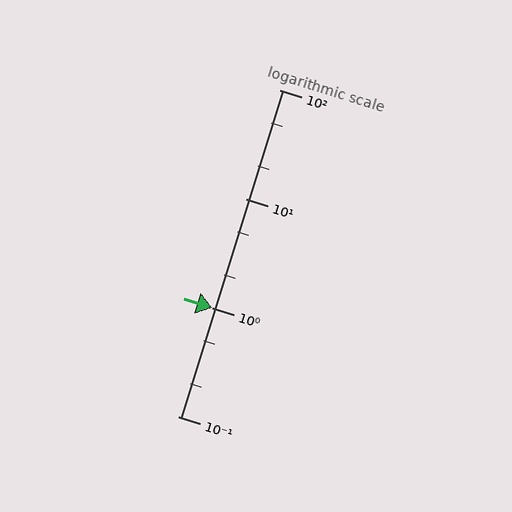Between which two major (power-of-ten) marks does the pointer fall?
The pointer is between 1 and 10.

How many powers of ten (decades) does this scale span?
The scale spans 3 decades, from 0.1 to 100.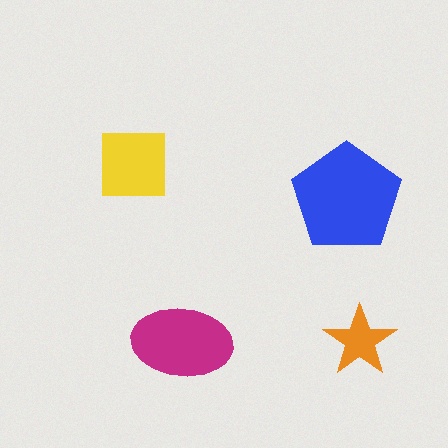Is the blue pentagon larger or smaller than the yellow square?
Larger.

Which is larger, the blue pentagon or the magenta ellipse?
The blue pentagon.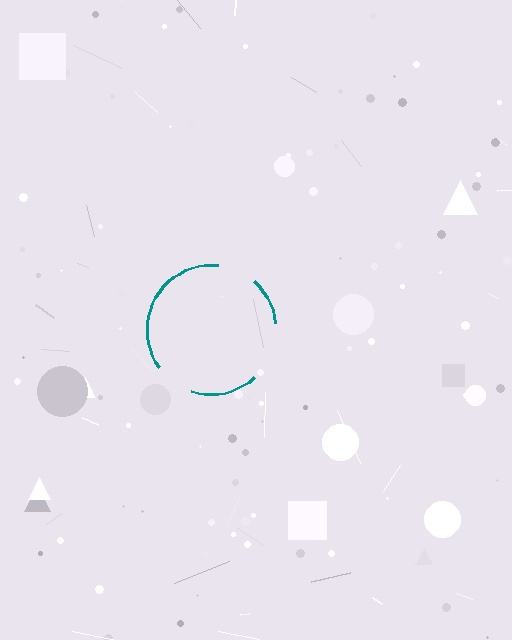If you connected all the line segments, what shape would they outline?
They would outline a circle.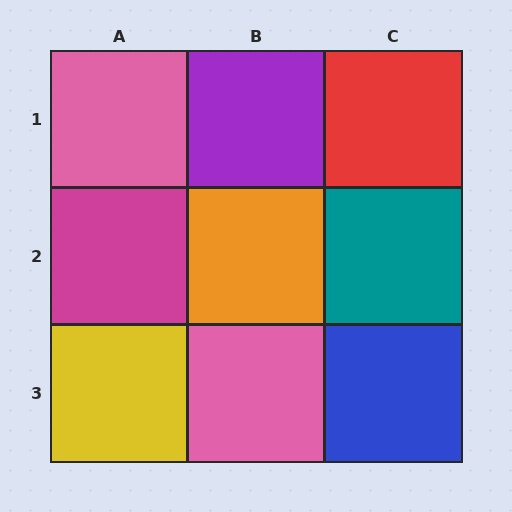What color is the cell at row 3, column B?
Pink.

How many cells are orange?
1 cell is orange.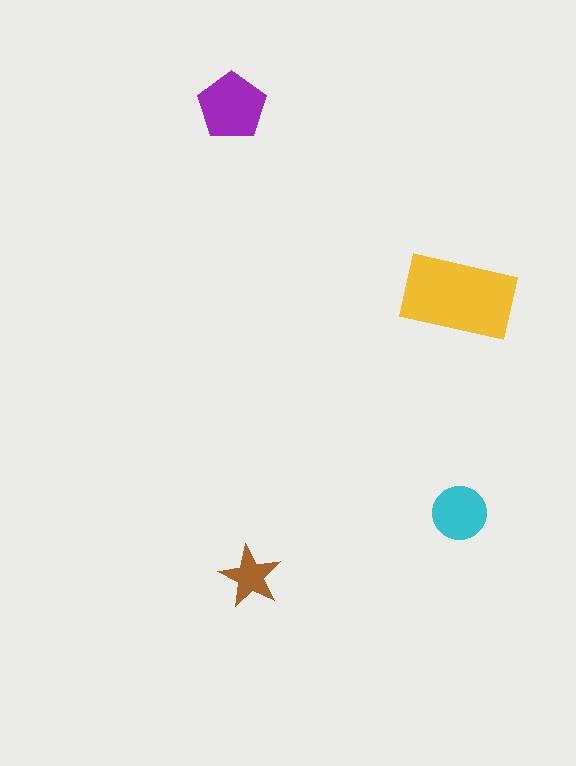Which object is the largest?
The yellow rectangle.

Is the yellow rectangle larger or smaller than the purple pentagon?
Larger.